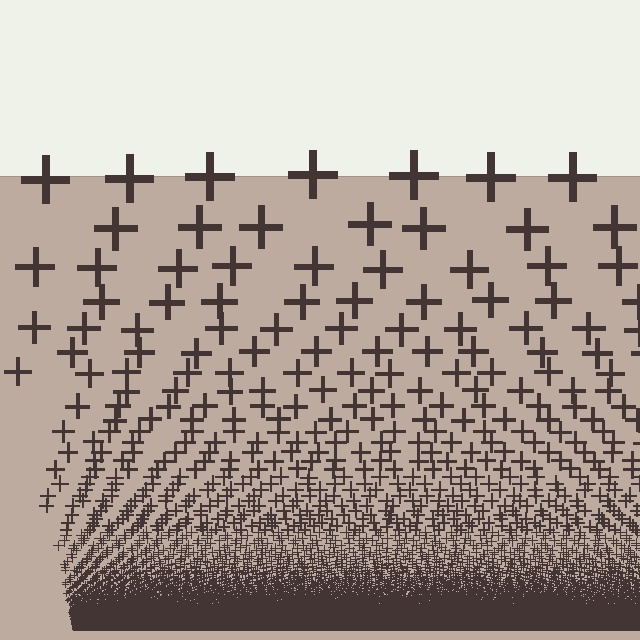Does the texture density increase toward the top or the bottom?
Density increases toward the bottom.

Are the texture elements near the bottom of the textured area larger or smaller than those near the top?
Smaller. The gradient is inverted — elements near the bottom are smaller and denser.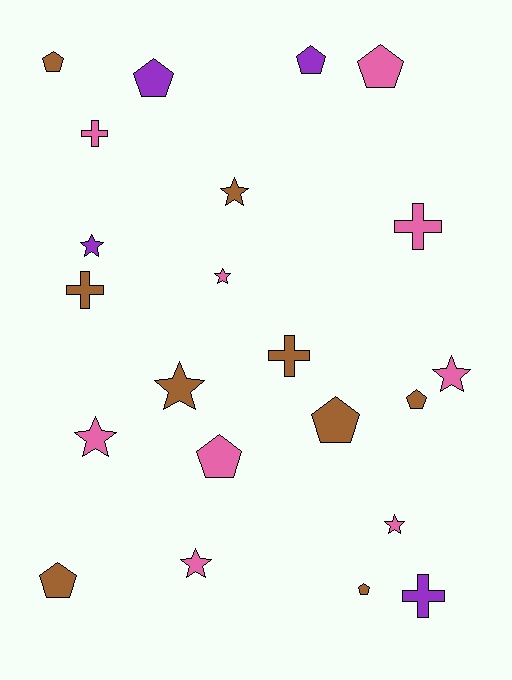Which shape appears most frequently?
Pentagon, with 9 objects.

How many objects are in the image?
There are 22 objects.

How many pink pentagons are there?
There are 2 pink pentagons.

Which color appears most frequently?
Brown, with 9 objects.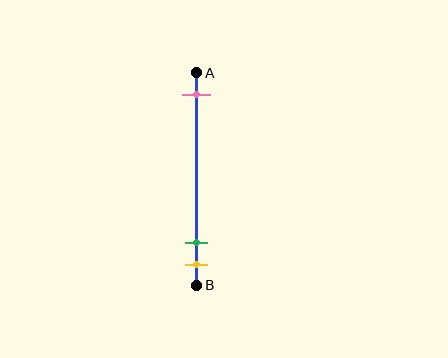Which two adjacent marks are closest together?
The green and yellow marks are the closest adjacent pair.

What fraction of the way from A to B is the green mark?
The green mark is approximately 80% (0.8) of the way from A to B.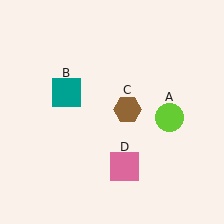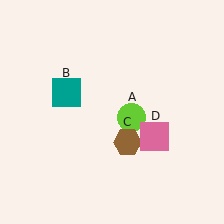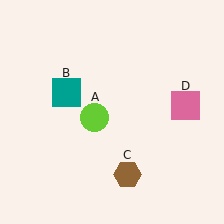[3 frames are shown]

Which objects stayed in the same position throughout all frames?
Teal square (object B) remained stationary.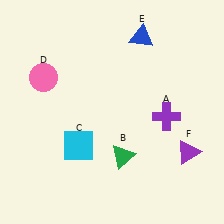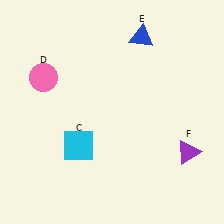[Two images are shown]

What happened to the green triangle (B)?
The green triangle (B) was removed in Image 2. It was in the bottom-right area of Image 1.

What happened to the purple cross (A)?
The purple cross (A) was removed in Image 2. It was in the bottom-right area of Image 1.